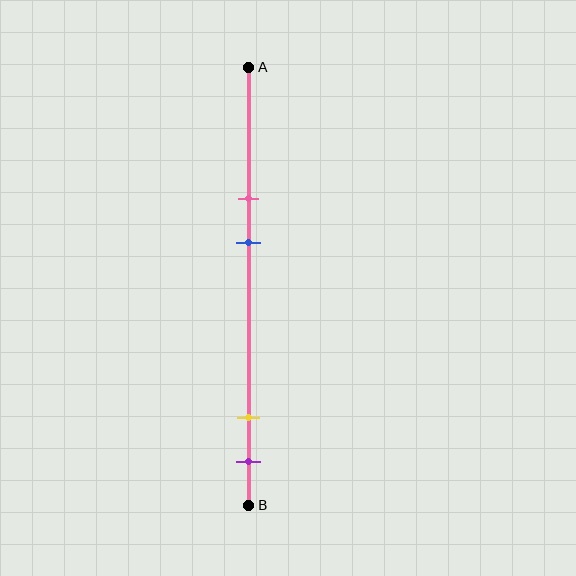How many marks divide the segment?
There are 4 marks dividing the segment.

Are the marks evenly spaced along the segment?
No, the marks are not evenly spaced.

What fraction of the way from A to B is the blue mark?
The blue mark is approximately 40% (0.4) of the way from A to B.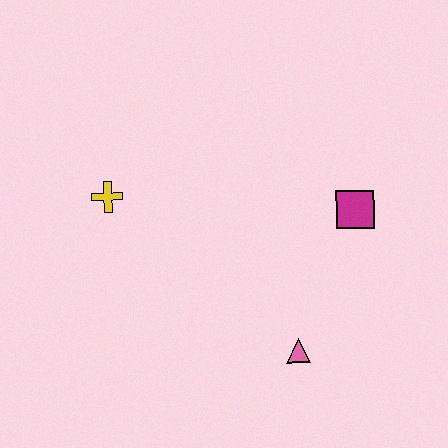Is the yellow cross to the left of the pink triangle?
Yes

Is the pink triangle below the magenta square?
Yes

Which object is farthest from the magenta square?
The yellow cross is farthest from the magenta square.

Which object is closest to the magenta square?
The pink triangle is closest to the magenta square.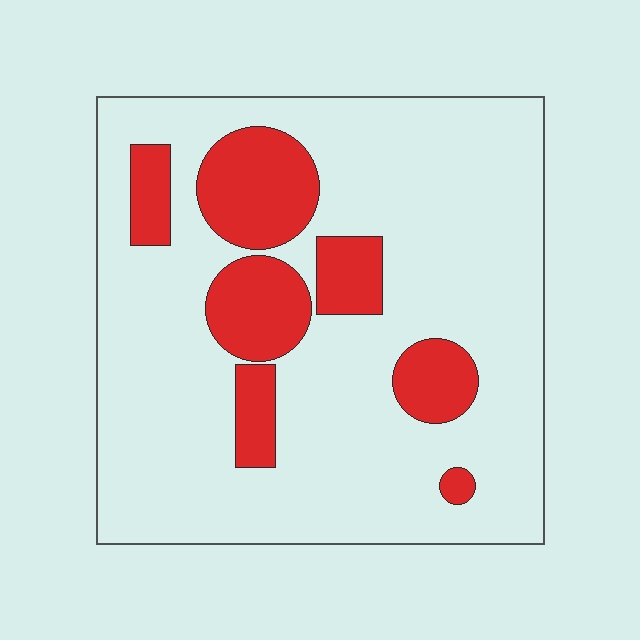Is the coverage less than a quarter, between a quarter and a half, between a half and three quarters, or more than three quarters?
Less than a quarter.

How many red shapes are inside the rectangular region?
7.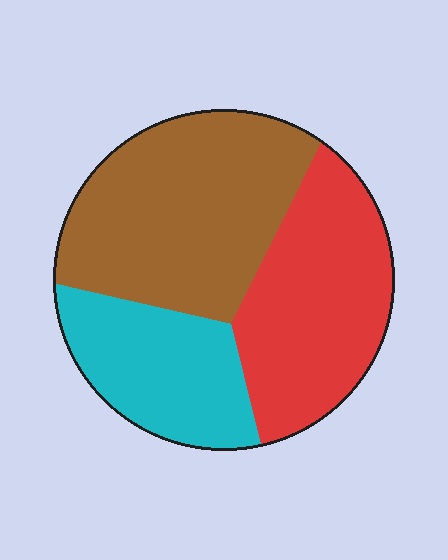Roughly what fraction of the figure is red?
Red covers 34% of the figure.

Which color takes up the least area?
Cyan, at roughly 25%.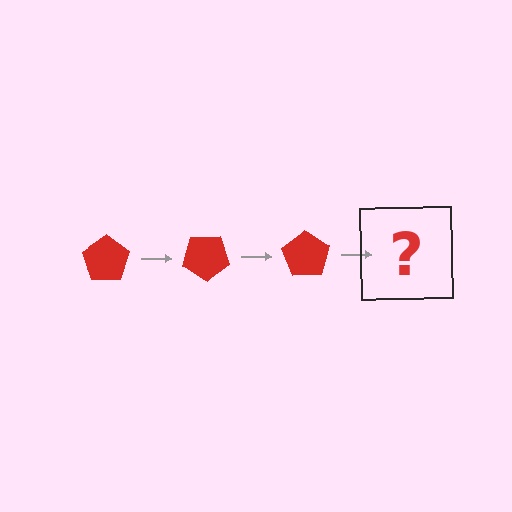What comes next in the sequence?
The next element should be a red pentagon rotated 105 degrees.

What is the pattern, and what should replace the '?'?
The pattern is that the pentagon rotates 35 degrees each step. The '?' should be a red pentagon rotated 105 degrees.